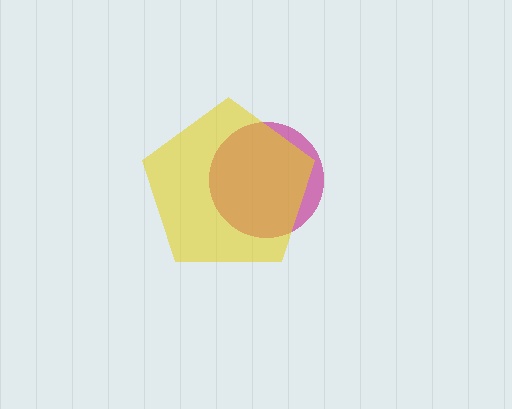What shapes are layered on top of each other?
The layered shapes are: a magenta circle, a yellow pentagon.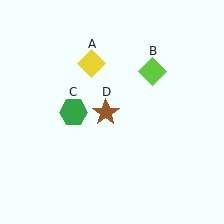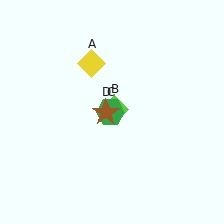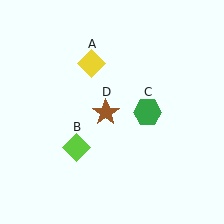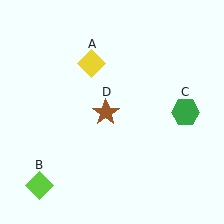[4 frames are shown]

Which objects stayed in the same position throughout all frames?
Yellow diamond (object A) and brown star (object D) remained stationary.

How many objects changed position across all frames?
2 objects changed position: lime diamond (object B), green hexagon (object C).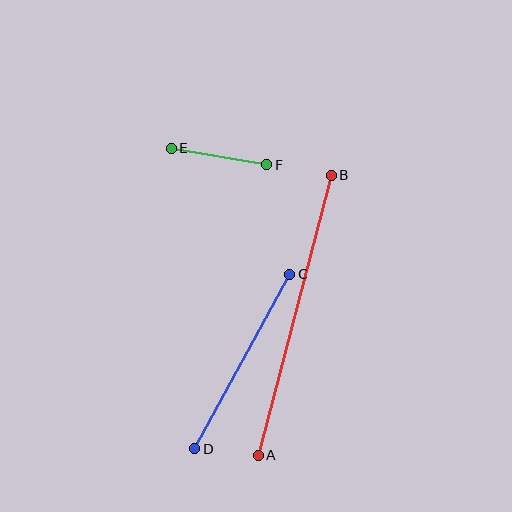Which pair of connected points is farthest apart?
Points A and B are farthest apart.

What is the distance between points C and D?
The distance is approximately 199 pixels.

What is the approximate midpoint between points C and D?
The midpoint is at approximately (242, 361) pixels.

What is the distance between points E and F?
The distance is approximately 97 pixels.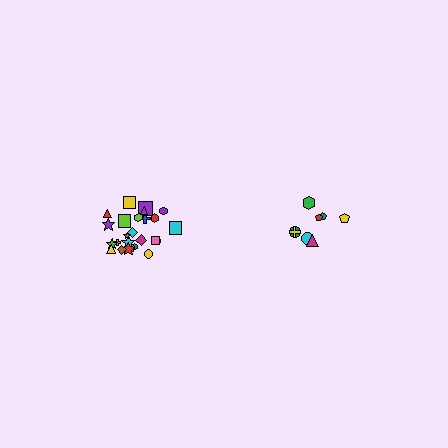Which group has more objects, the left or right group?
The left group.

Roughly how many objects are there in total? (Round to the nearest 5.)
Roughly 35 objects in total.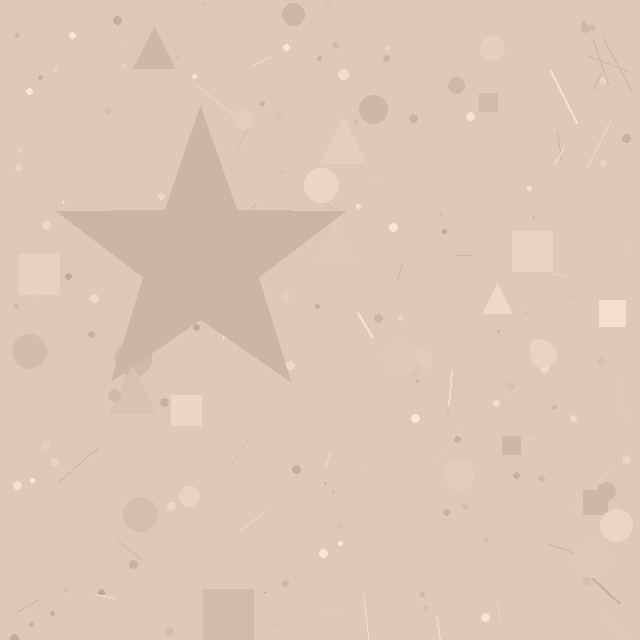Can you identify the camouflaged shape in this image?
The camouflaged shape is a star.